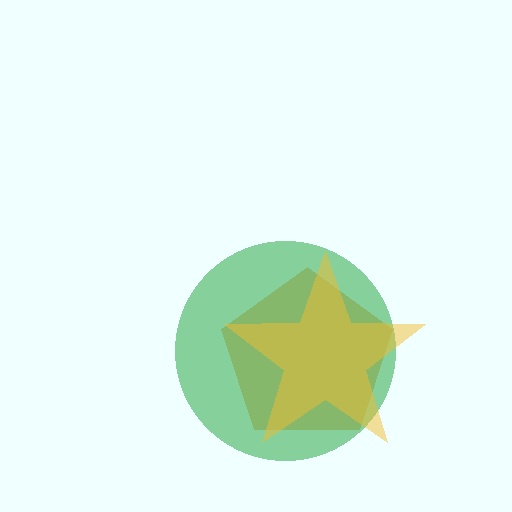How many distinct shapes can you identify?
There are 3 distinct shapes: an orange pentagon, a green circle, a yellow star.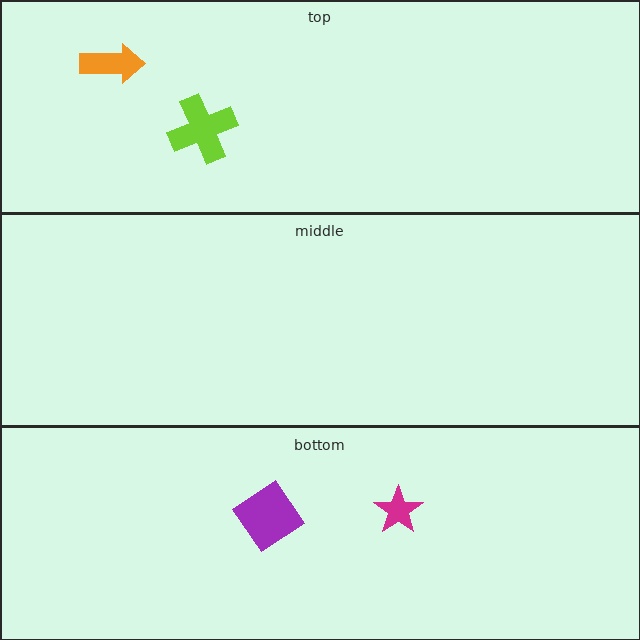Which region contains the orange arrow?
The top region.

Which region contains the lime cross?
The top region.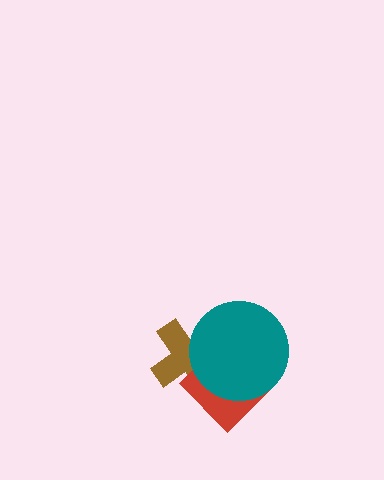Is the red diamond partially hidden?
Yes, it is partially covered by another shape.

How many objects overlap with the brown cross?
2 objects overlap with the brown cross.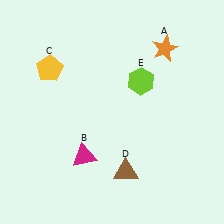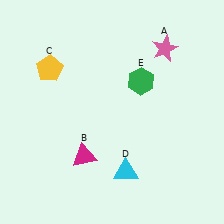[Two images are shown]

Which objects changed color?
A changed from orange to pink. D changed from brown to cyan. E changed from lime to green.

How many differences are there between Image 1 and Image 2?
There are 3 differences between the two images.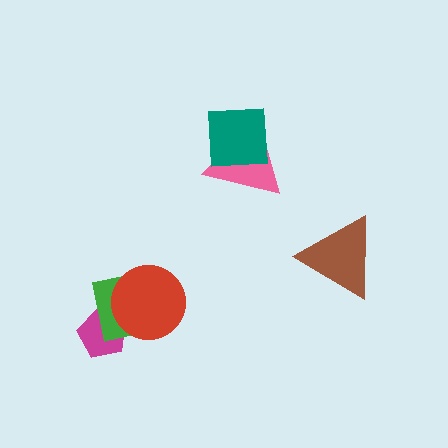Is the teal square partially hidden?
No, no other shape covers it.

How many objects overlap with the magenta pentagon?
2 objects overlap with the magenta pentagon.